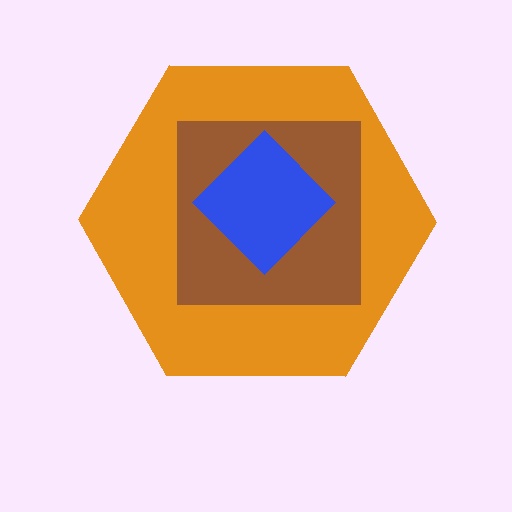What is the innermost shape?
The blue diamond.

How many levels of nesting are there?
3.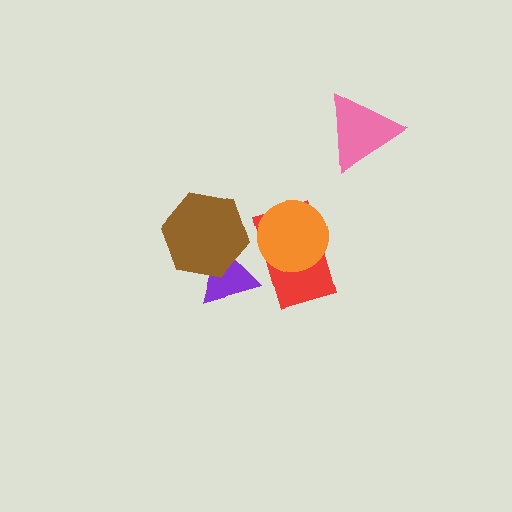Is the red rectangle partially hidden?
Yes, it is partially covered by another shape.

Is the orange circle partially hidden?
No, no other shape covers it.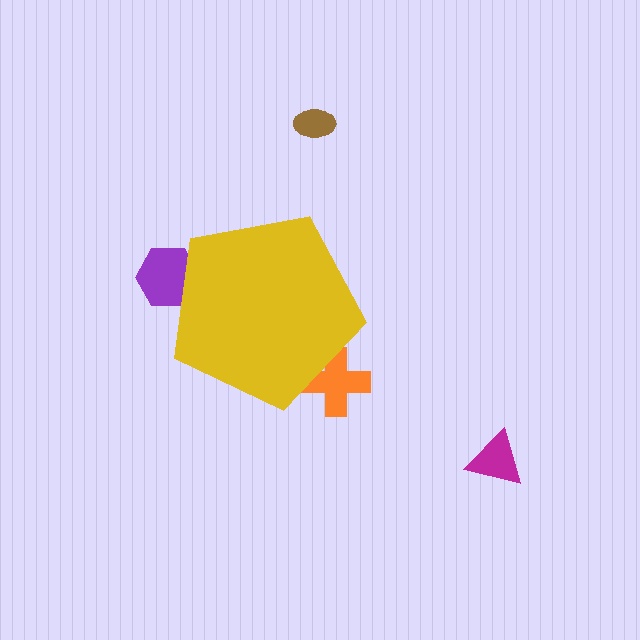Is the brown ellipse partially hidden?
No, the brown ellipse is fully visible.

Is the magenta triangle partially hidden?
No, the magenta triangle is fully visible.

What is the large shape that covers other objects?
A yellow pentagon.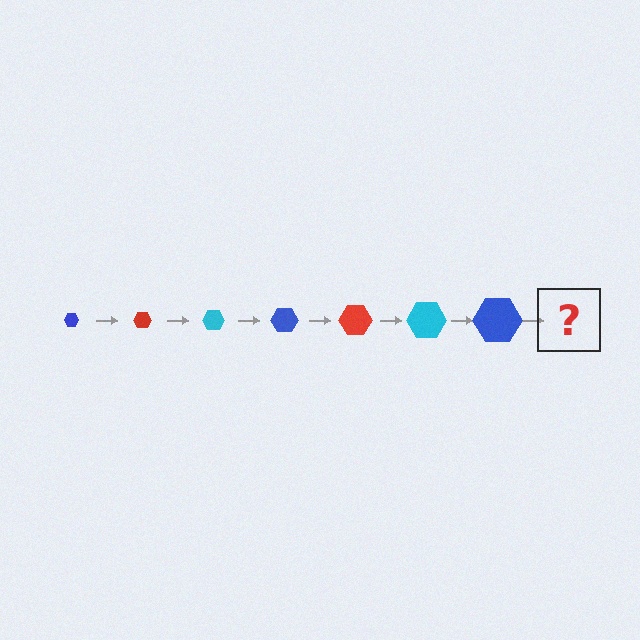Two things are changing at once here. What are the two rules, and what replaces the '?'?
The two rules are that the hexagon grows larger each step and the color cycles through blue, red, and cyan. The '?' should be a red hexagon, larger than the previous one.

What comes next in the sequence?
The next element should be a red hexagon, larger than the previous one.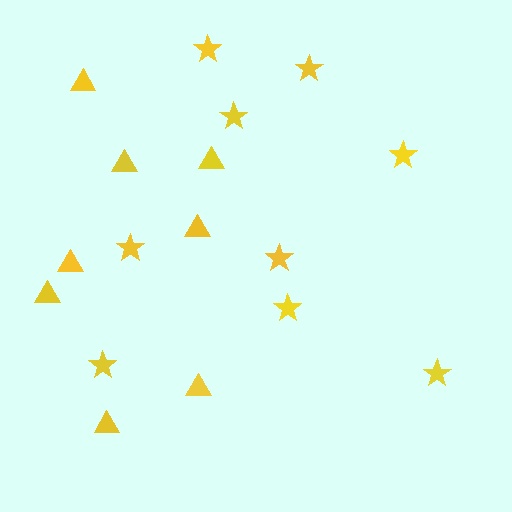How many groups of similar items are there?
There are 2 groups: one group of stars (9) and one group of triangles (8).